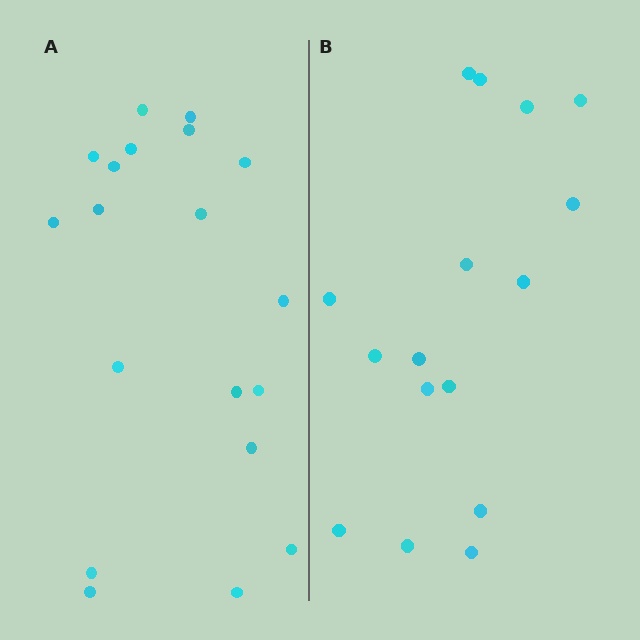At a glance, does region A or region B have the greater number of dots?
Region A (the left region) has more dots.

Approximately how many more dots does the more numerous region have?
Region A has just a few more — roughly 2 or 3 more dots than region B.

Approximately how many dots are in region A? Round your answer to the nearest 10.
About 20 dots. (The exact count is 19, which rounds to 20.)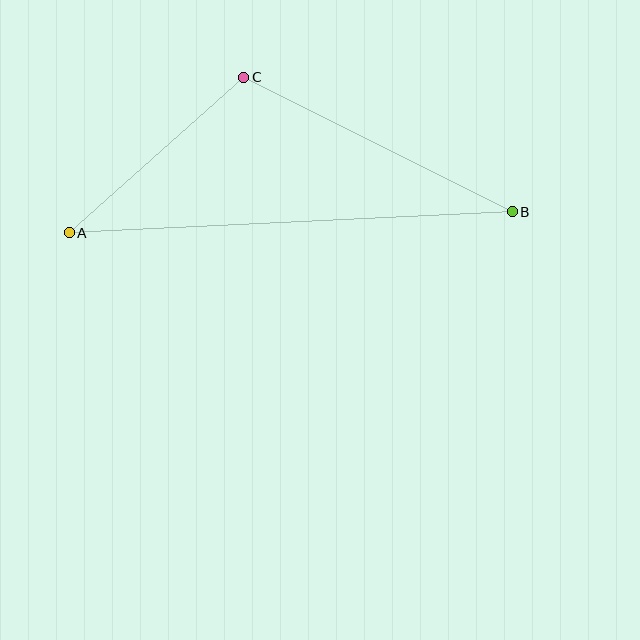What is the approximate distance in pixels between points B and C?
The distance between B and C is approximately 300 pixels.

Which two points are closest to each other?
Points A and C are closest to each other.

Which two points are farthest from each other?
Points A and B are farthest from each other.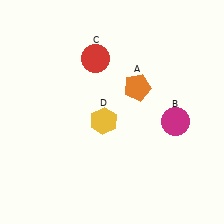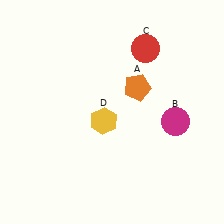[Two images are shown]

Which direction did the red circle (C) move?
The red circle (C) moved right.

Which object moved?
The red circle (C) moved right.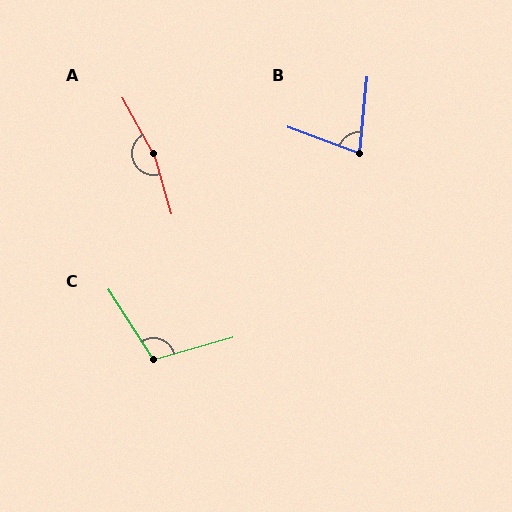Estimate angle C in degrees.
Approximately 107 degrees.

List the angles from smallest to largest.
B (75°), C (107°), A (168°).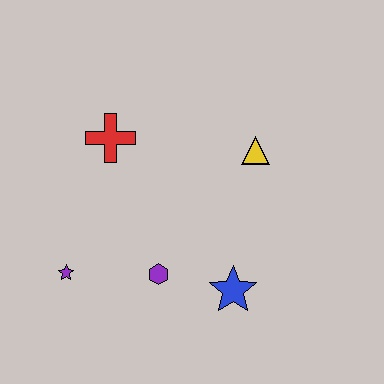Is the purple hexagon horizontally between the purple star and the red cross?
No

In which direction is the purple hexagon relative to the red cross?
The purple hexagon is below the red cross.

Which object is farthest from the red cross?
The blue star is farthest from the red cross.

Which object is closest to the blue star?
The purple hexagon is closest to the blue star.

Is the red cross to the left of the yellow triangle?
Yes